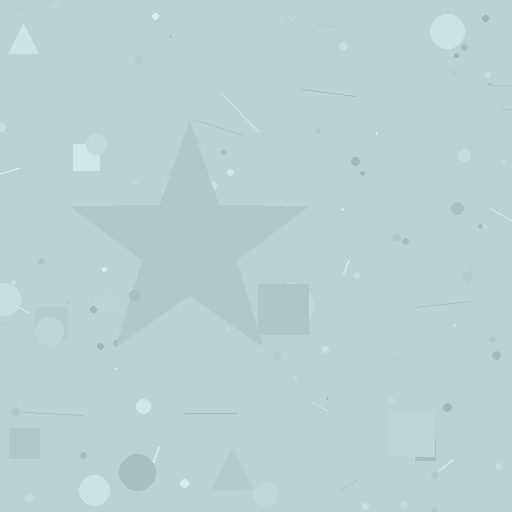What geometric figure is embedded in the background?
A star is embedded in the background.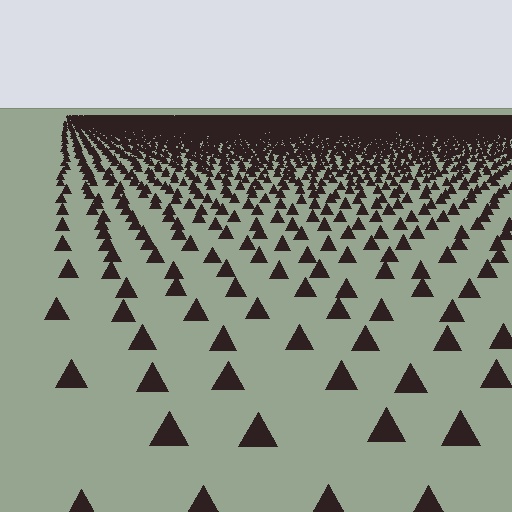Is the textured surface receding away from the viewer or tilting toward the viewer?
The surface is receding away from the viewer. Texture elements get smaller and denser toward the top.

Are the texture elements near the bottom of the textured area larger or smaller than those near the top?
Larger. Near the bottom, elements are closer to the viewer and appear at a bigger on-screen size.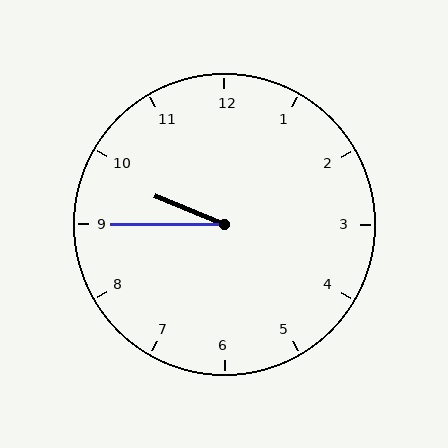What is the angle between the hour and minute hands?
Approximately 22 degrees.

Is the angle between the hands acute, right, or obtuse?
It is acute.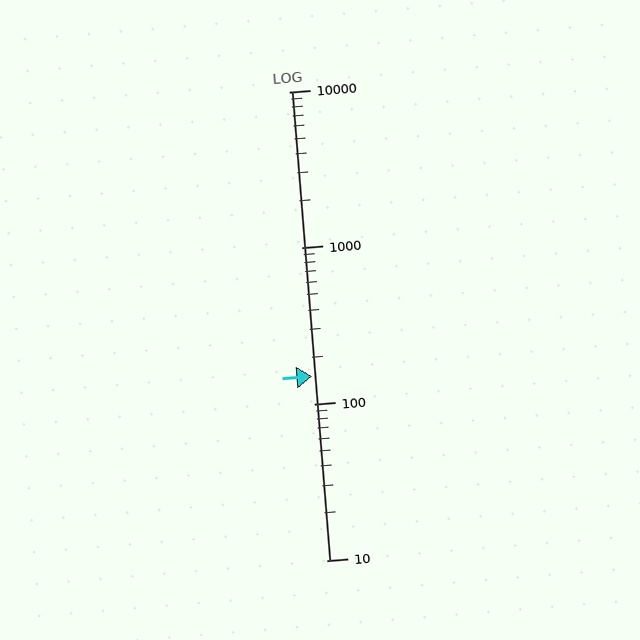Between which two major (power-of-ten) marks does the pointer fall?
The pointer is between 100 and 1000.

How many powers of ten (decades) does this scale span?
The scale spans 3 decades, from 10 to 10000.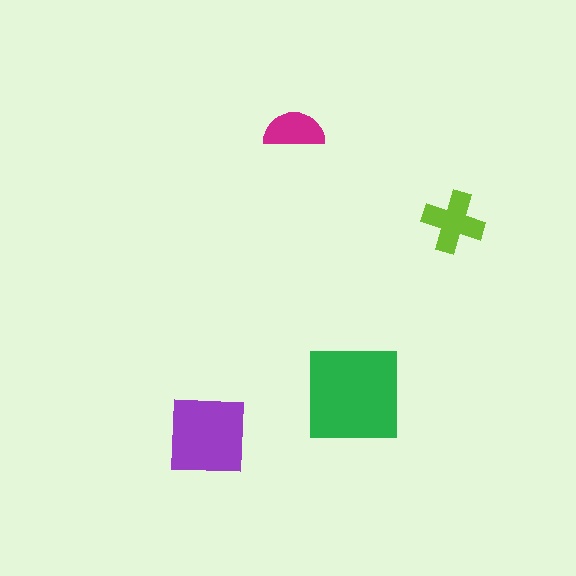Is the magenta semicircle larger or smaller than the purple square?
Smaller.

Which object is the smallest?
The magenta semicircle.